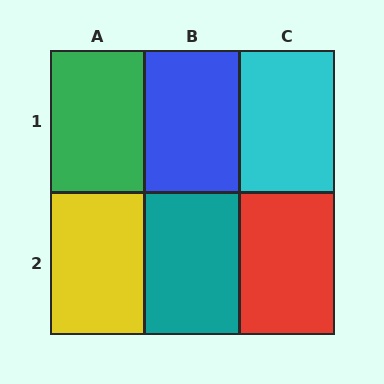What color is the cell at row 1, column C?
Cyan.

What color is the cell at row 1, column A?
Green.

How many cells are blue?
1 cell is blue.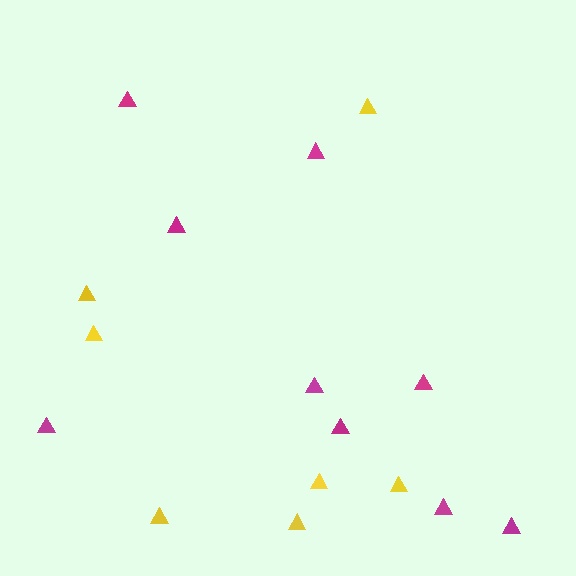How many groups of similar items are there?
There are 2 groups: one group of yellow triangles (7) and one group of magenta triangles (9).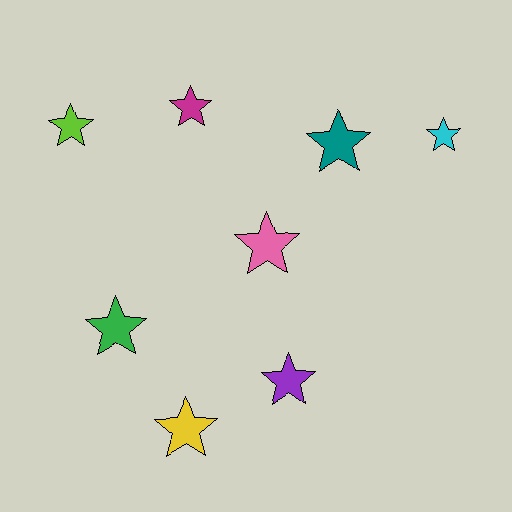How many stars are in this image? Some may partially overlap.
There are 8 stars.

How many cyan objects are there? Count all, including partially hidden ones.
There is 1 cyan object.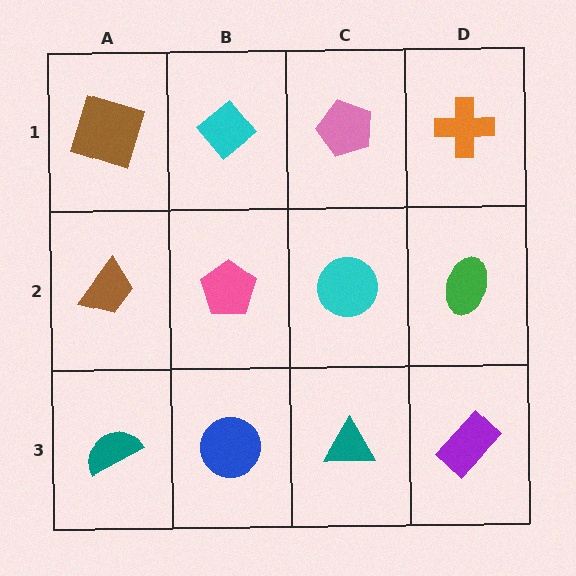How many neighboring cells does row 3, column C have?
3.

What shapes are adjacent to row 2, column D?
An orange cross (row 1, column D), a purple rectangle (row 3, column D), a cyan circle (row 2, column C).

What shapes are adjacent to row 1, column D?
A green ellipse (row 2, column D), a pink pentagon (row 1, column C).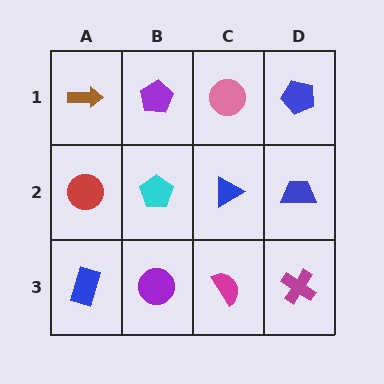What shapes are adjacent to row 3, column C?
A blue triangle (row 2, column C), a purple circle (row 3, column B), a magenta cross (row 3, column D).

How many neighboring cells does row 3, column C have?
3.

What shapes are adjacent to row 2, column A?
A brown arrow (row 1, column A), a blue rectangle (row 3, column A), a cyan pentagon (row 2, column B).